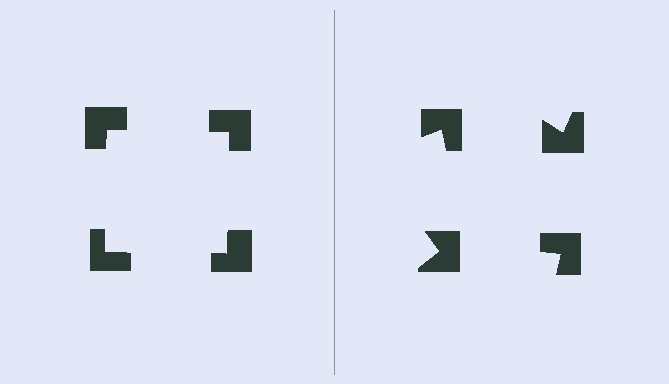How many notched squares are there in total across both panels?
8 — 4 on each side.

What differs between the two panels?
The notched squares are positioned identically on both sides; only the wedge orientations differ. On the left they align to a square; on the right they are misaligned.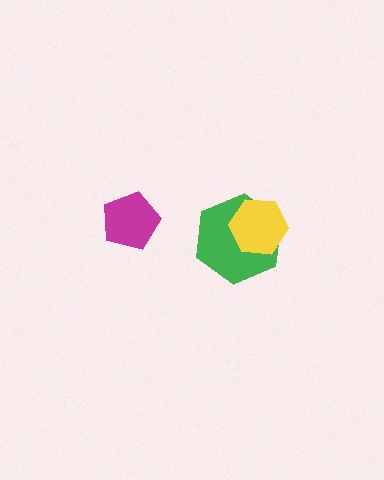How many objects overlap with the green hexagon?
1 object overlaps with the green hexagon.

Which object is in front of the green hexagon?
The yellow hexagon is in front of the green hexagon.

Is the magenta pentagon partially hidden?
No, no other shape covers it.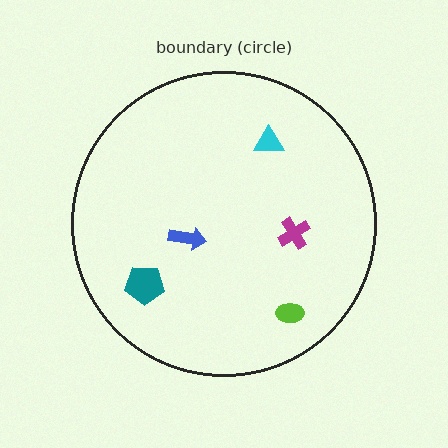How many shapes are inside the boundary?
5 inside, 0 outside.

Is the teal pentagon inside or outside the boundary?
Inside.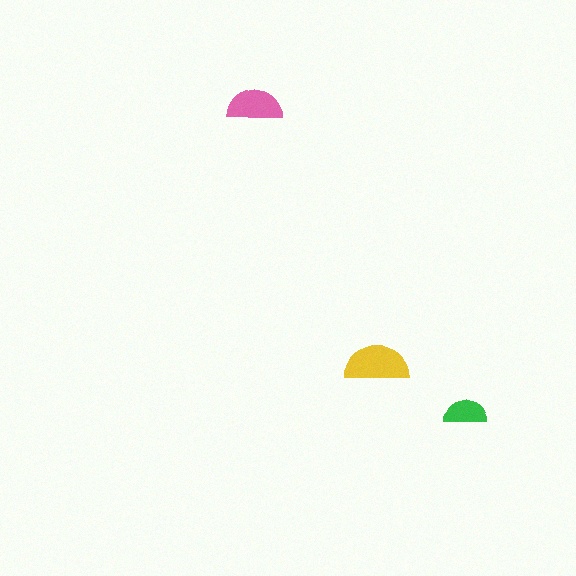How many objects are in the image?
There are 3 objects in the image.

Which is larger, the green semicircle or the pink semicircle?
The pink one.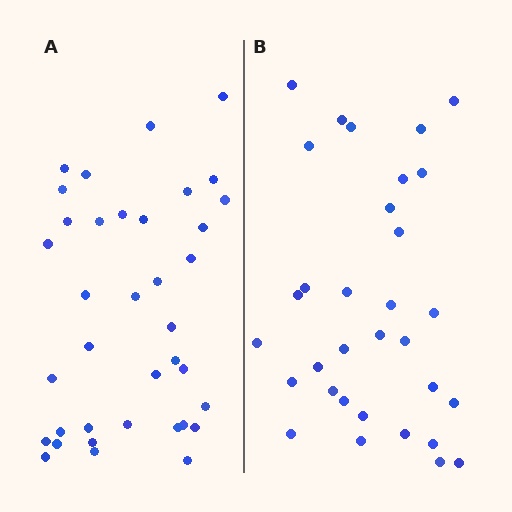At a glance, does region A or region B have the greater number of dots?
Region A (the left region) has more dots.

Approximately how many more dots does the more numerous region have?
Region A has about 5 more dots than region B.